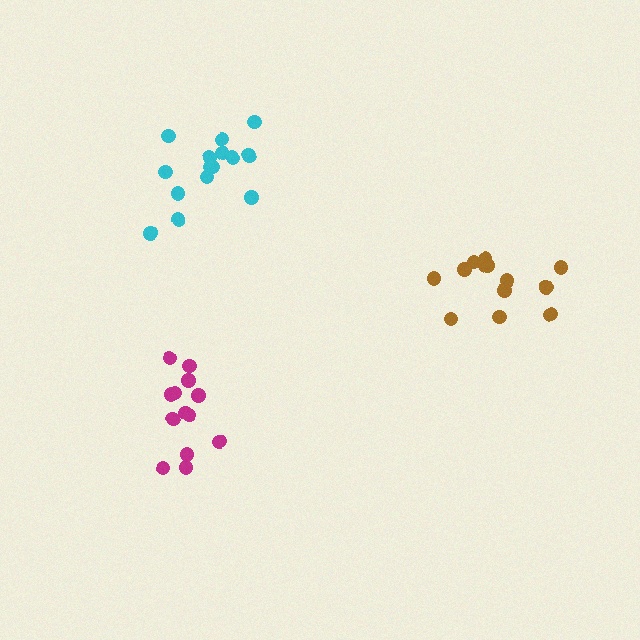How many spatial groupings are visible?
There are 3 spatial groupings.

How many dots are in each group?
Group 1: 13 dots, Group 2: 13 dots, Group 3: 15 dots (41 total).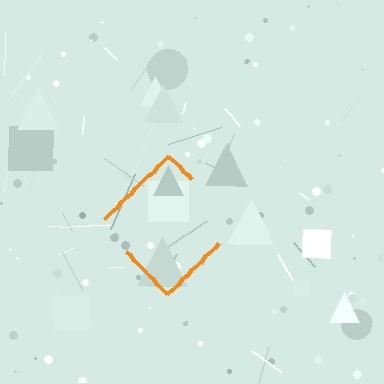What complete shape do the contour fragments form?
The contour fragments form a diamond.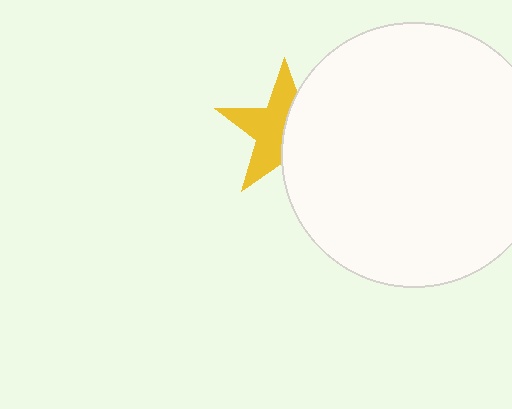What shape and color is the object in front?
The object in front is a white circle.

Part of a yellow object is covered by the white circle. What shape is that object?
It is a star.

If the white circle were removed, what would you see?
You would see the complete yellow star.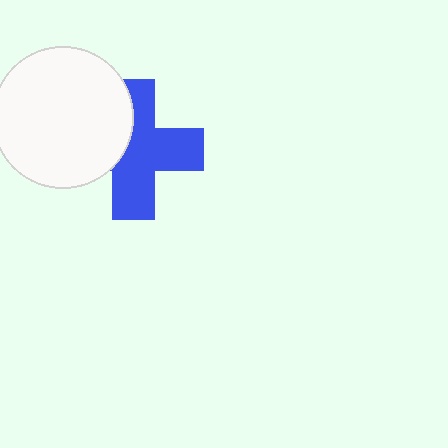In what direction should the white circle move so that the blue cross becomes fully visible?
The white circle should move left. That is the shortest direction to clear the overlap and leave the blue cross fully visible.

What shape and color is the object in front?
The object in front is a white circle.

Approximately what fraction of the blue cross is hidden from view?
Roughly 35% of the blue cross is hidden behind the white circle.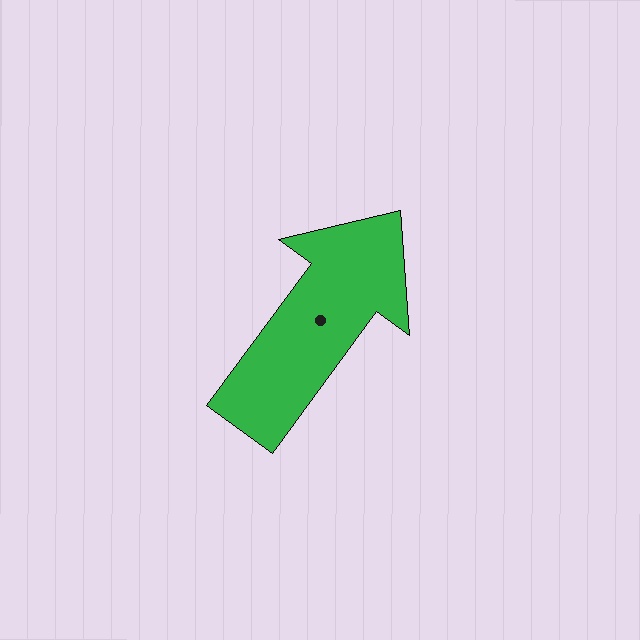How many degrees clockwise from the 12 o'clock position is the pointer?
Approximately 36 degrees.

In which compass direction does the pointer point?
Northeast.